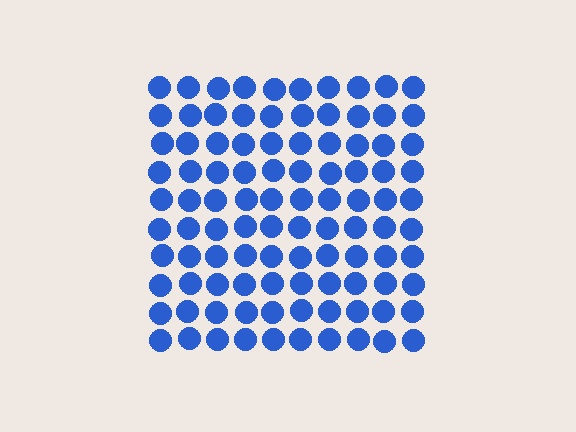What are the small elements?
The small elements are circles.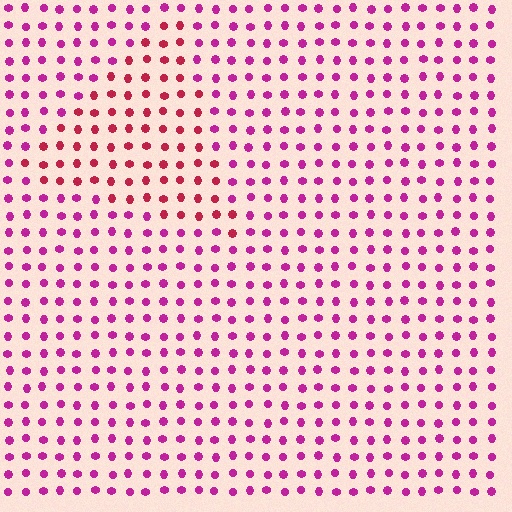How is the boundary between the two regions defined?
The boundary is defined purely by a slight shift in hue (about 32 degrees). Spacing, size, and orientation are identical on both sides.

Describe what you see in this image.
The image is filled with small magenta elements in a uniform arrangement. A triangle-shaped region is visible where the elements are tinted to a slightly different hue, forming a subtle color boundary.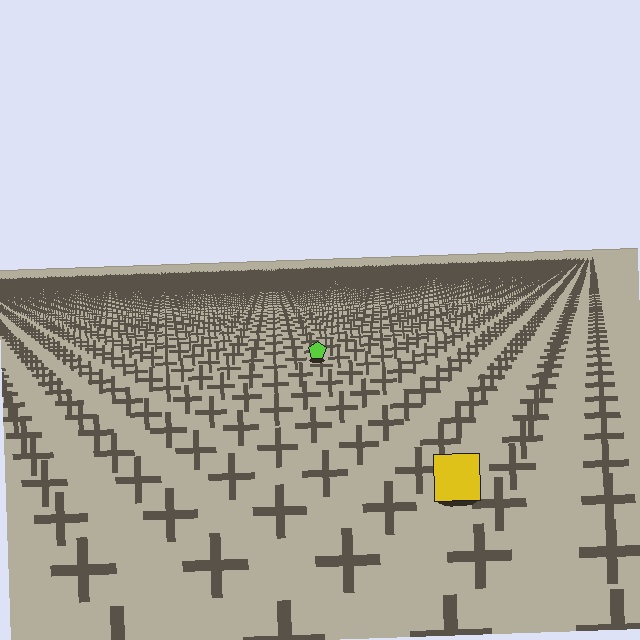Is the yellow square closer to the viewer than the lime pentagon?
Yes. The yellow square is closer — you can tell from the texture gradient: the ground texture is coarser near it.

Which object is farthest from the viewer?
The lime pentagon is farthest from the viewer. It appears smaller and the ground texture around it is denser.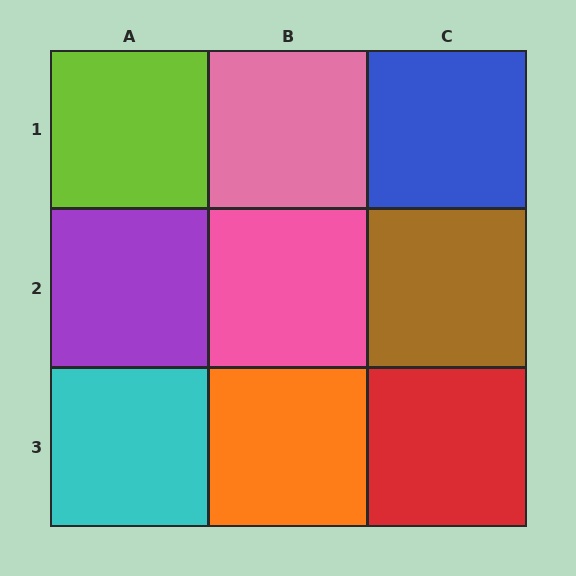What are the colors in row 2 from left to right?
Purple, pink, brown.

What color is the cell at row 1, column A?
Lime.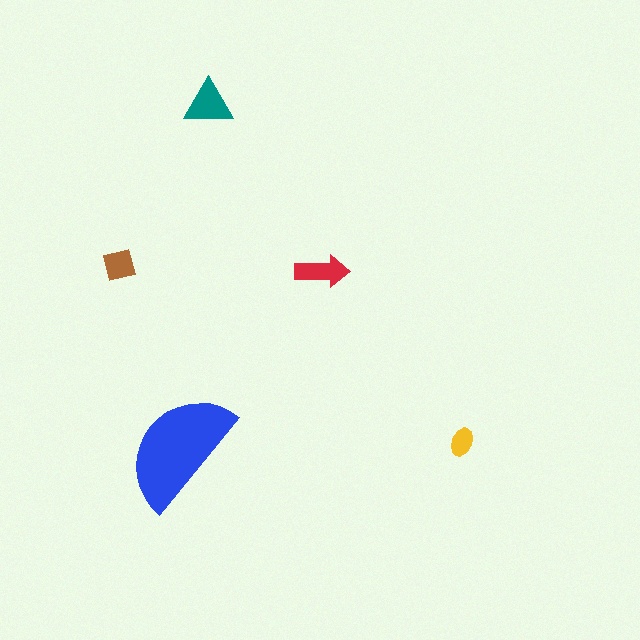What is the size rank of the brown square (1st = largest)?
4th.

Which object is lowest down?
The blue semicircle is bottommost.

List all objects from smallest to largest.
The yellow ellipse, the brown square, the red arrow, the teal triangle, the blue semicircle.